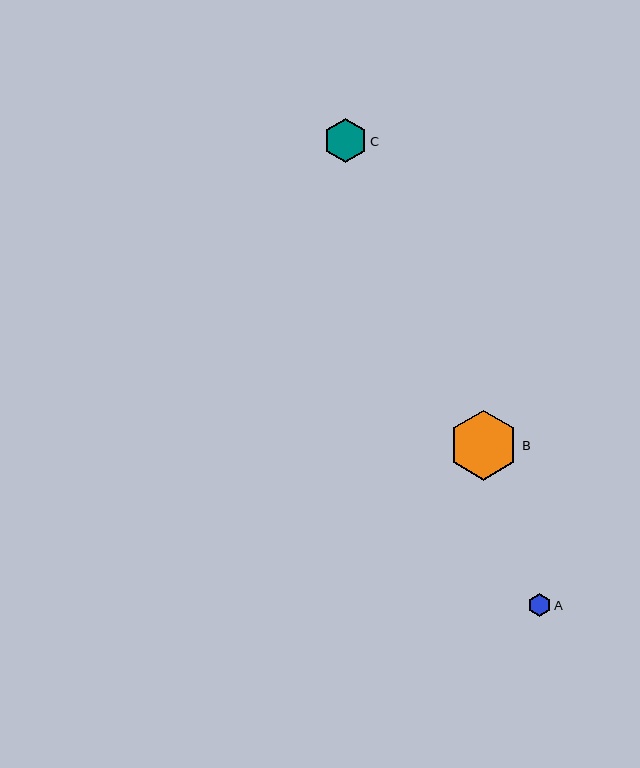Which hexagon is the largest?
Hexagon B is the largest with a size of approximately 70 pixels.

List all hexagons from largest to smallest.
From largest to smallest: B, C, A.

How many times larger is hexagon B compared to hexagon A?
Hexagon B is approximately 3.0 times the size of hexagon A.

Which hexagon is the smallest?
Hexagon A is the smallest with a size of approximately 23 pixels.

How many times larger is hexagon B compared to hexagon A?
Hexagon B is approximately 3.0 times the size of hexagon A.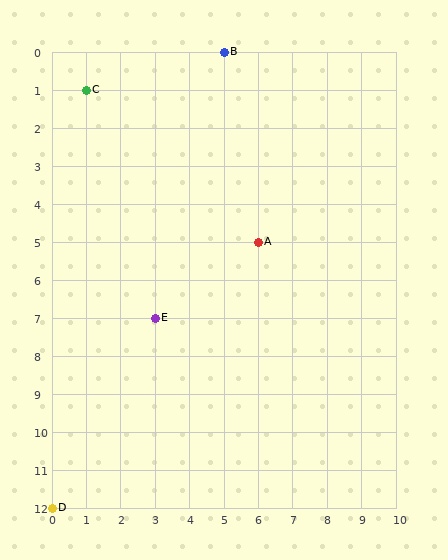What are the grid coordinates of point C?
Point C is at grid coordinates (1, 1).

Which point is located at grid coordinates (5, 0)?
Point B is at (5, 0).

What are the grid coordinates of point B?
Point B is at grid coordinates (5, 0).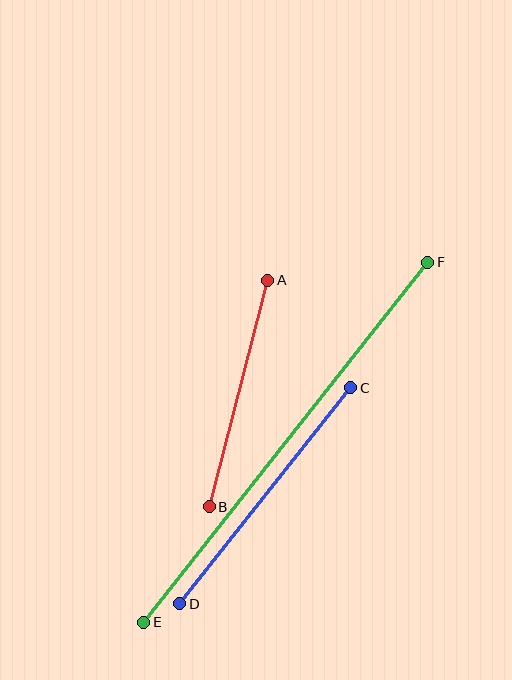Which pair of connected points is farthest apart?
Points E and F are farthest apart.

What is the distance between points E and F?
The distance is approximately 458 pixels.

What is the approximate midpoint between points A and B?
The midpoint is at approximately (239, 393) pixels.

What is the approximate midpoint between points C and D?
The midpoint is at approximately (265, 496) pixels.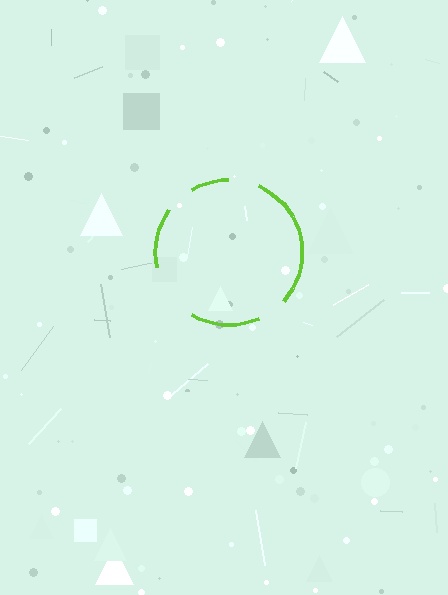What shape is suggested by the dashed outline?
The dashed outline suggests a circle.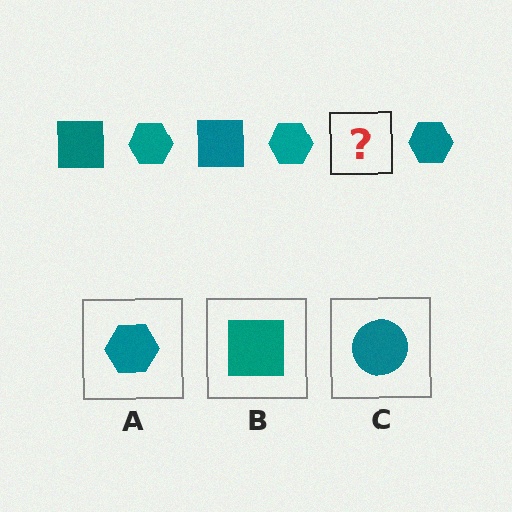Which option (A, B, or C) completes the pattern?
B.